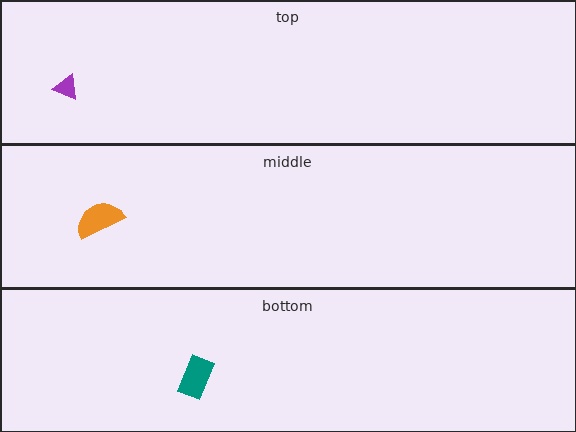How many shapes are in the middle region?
1.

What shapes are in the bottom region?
The teal rectangle.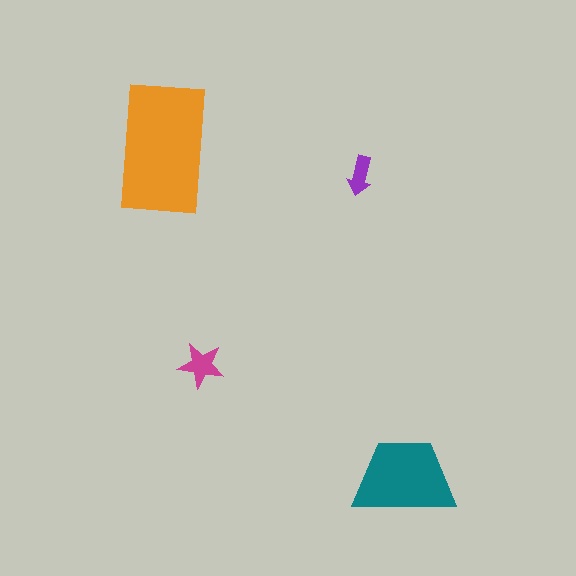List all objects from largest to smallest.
The orange rectangle, the teal trapezoid, the magenta star, the purple arrow.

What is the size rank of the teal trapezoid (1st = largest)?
2nd.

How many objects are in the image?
There are 4 objects in the image.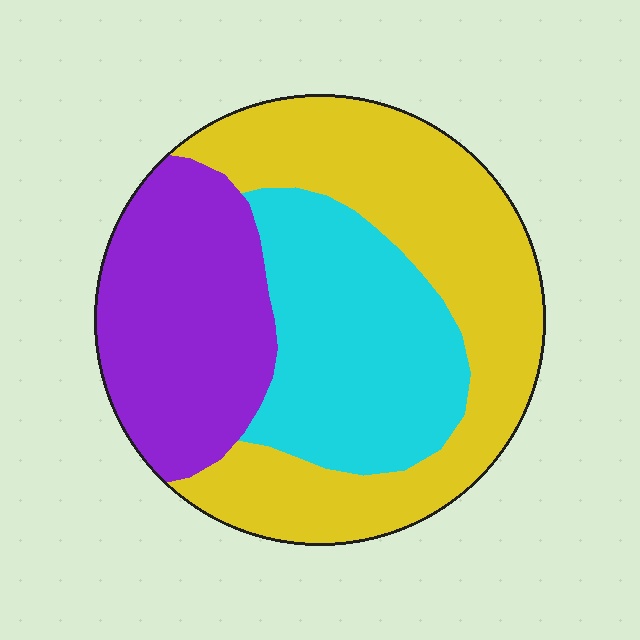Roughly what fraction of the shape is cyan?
Cyan takes up between a quarter and a half of the shape.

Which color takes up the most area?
Yellow, at roughly 45%.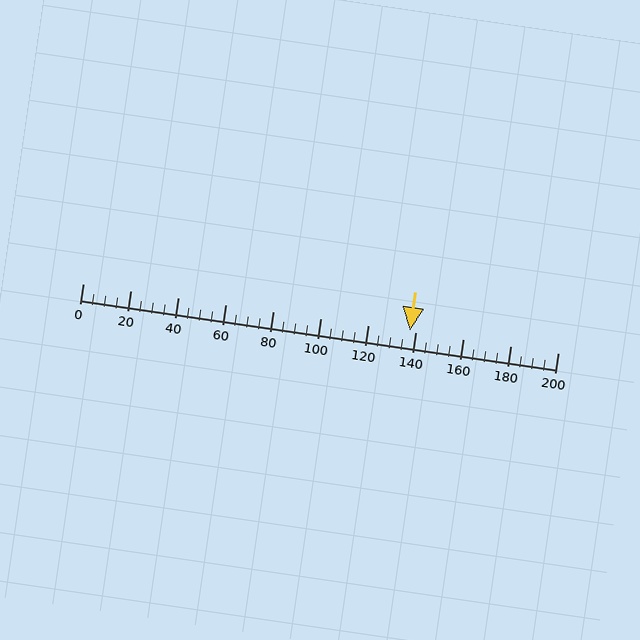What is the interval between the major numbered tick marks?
The major tick marks are spaced 20 units apart.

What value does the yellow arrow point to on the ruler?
The yellow arrow points to approximately 138.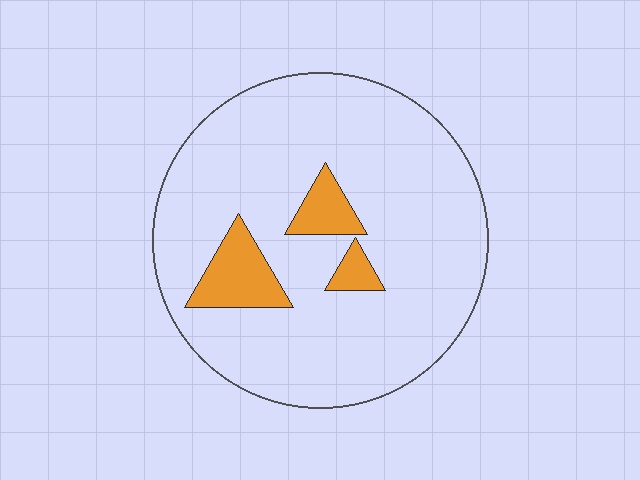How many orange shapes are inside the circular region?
3.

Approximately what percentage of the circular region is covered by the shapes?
Approximately 10%.